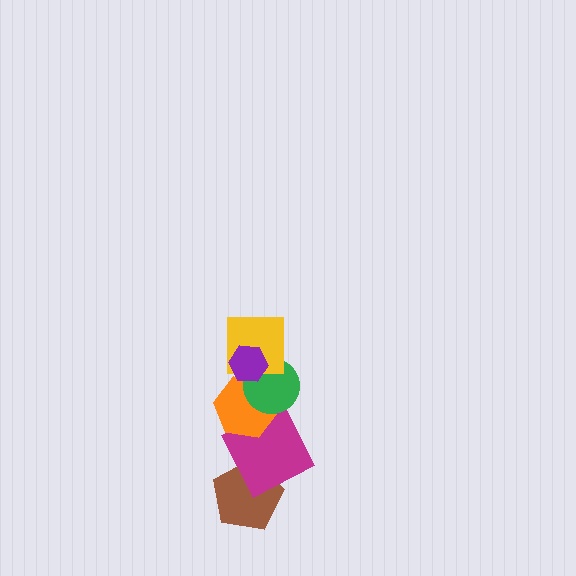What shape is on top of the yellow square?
The purple hexagon is on top of the yellow square.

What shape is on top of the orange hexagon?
The green circle is on top of the orange hexagon.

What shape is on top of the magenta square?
The orange hexagon is on top of the magenta square.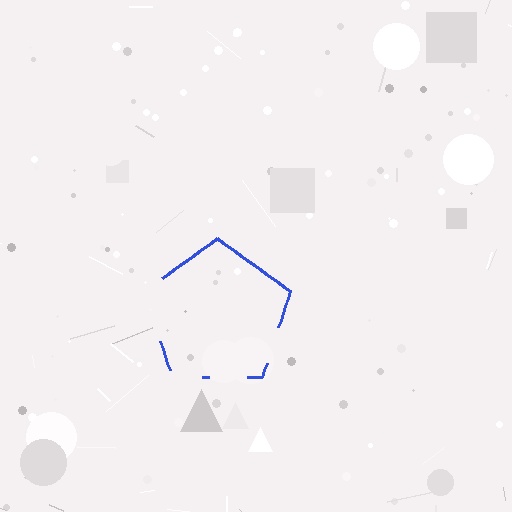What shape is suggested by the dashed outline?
The dashed outline suggests a pentagon.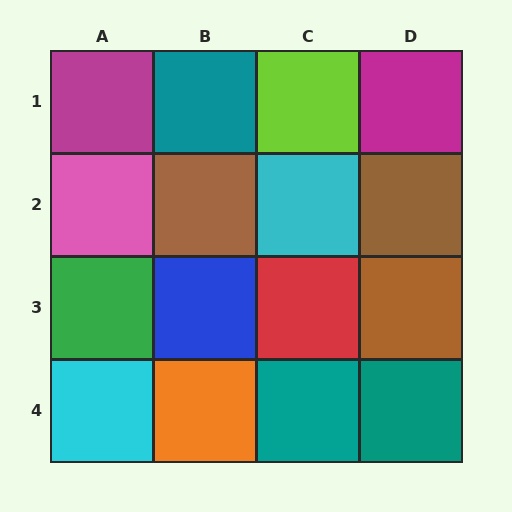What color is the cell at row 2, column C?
Cyan.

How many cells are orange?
1 cell is orange.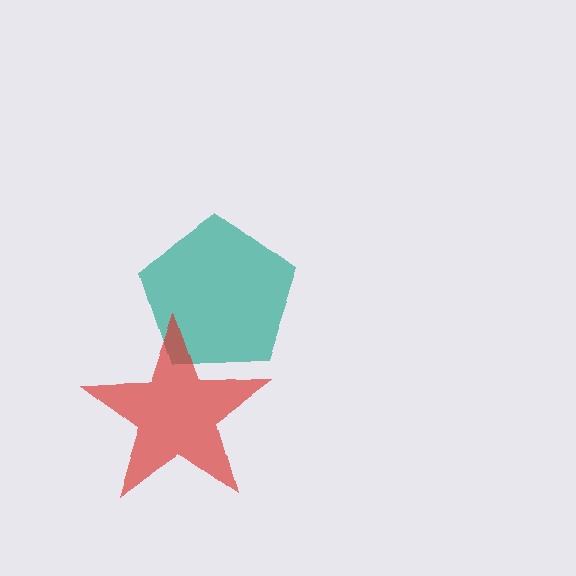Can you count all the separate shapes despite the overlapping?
Yes, there are 2 separate shapes.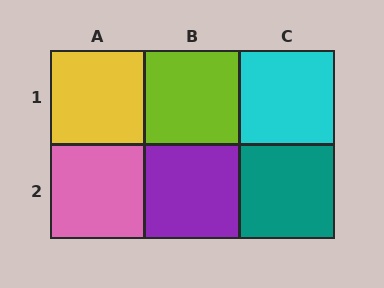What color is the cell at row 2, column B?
Purple.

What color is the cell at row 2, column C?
Teal.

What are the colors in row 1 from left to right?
Yellow, lime, cyan.